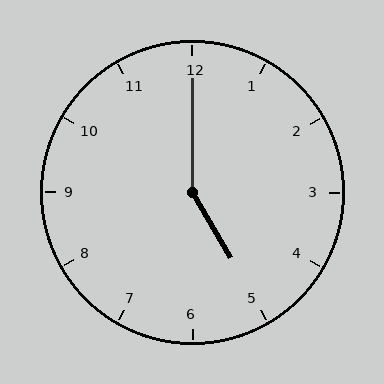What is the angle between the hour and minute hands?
Approximately 150 degrees.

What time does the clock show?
5:00.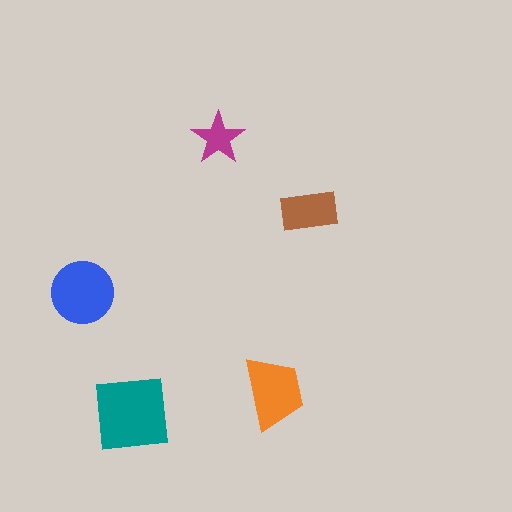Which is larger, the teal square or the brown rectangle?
The teal square.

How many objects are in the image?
There are 5 objects in the image.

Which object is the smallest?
The magenta star.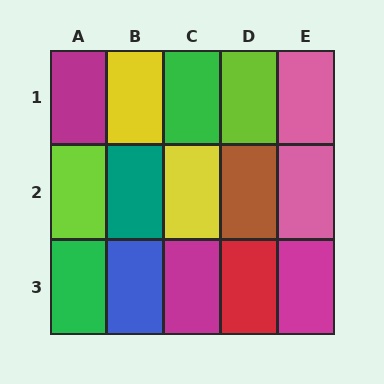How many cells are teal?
1 cell is teal.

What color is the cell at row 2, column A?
Lime.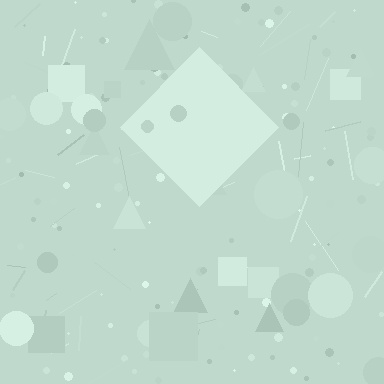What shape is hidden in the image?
A diamond is hidden in the image.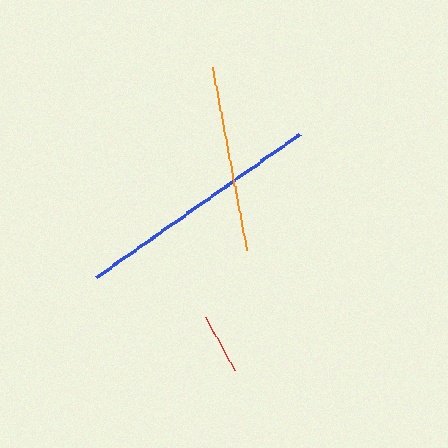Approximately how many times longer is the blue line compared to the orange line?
The blue line is approximately 1.3 times the length of the orange line.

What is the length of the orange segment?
The orange segment is approximately 186 pixels long.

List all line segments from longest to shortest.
From longest to shortest: blue, orange, red.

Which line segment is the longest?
The blue line is the longest at approximately 249 pixels.